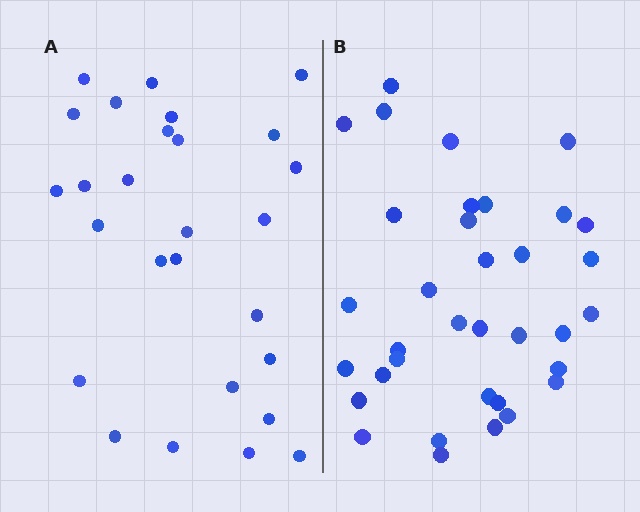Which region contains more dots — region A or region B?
Region B (the right region) has more dots.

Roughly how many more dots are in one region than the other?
Region B has roughly 8 or so more dots than region A.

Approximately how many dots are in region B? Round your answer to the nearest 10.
About 40 dots. (The exact count is 35, which rounds to 40.)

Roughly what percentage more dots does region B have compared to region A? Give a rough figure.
About 30% more.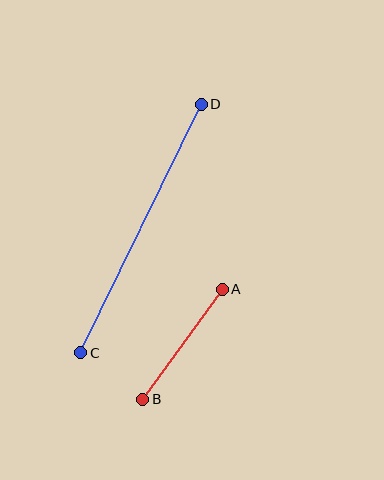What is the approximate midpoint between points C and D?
The midpoint is at approximately (141, 229) pixels.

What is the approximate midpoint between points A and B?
The midpoint is at approximately (183, 344) pixels.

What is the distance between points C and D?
The distance is approximately 276 pixels.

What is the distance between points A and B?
The distance is approximately 136 pixels.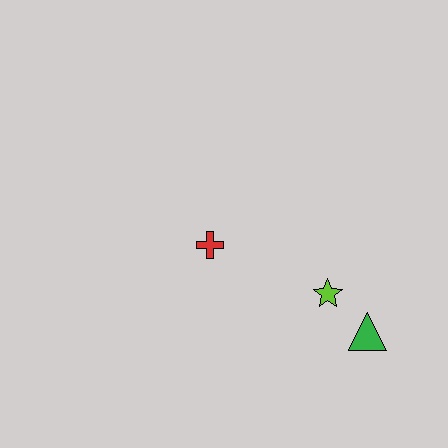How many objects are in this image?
There are 3 objects.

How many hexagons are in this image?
There are no hexagons.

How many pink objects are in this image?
There are no pink objects.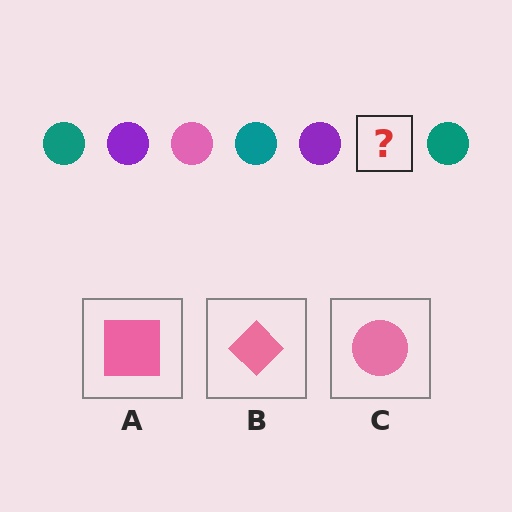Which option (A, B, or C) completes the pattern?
C.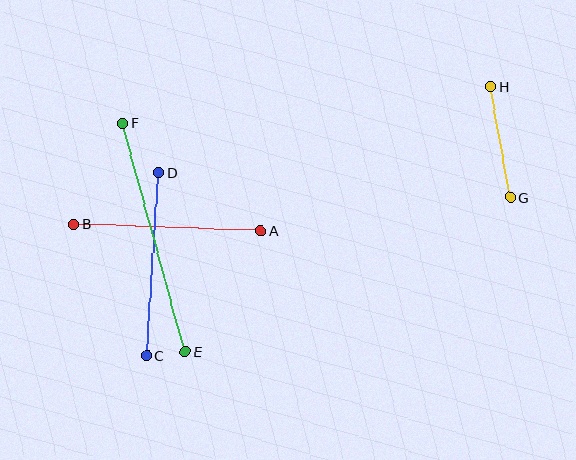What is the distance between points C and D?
The distance is approximately 184 pixels.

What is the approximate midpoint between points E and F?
The midpoint is at approximately (154, 237) pixels.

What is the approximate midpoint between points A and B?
The midpoint is at approximately (167, 227) pixels.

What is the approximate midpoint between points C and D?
The midpoint is at approximately (153, 264) pixels.